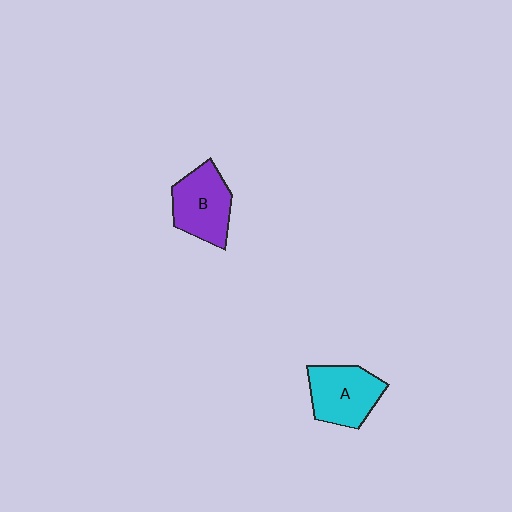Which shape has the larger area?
Shape A (cyan).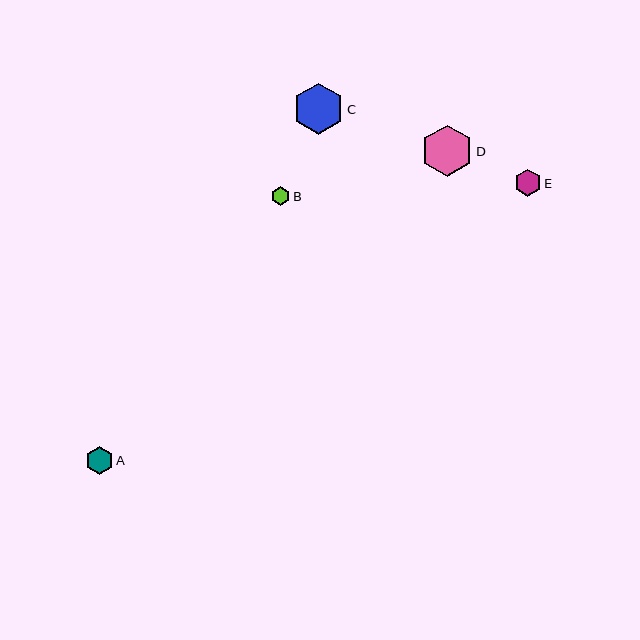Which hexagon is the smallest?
Hexagon B is the smallest with a size of approximately 19 pixels.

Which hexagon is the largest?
Hexagon D is the largest with a size of approximately 52 pixels.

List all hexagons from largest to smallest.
From largest to smallest: D, C, A, E, B.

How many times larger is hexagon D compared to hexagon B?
Hexagon D is approximately 2.7 times the size of hexagon B.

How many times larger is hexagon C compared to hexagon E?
Hexagon C is approximately 1.9 times the size of hexagon E.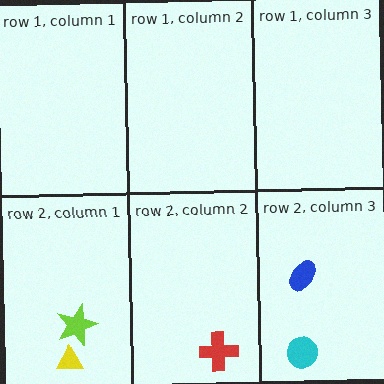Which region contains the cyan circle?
The row 2, column 3 region.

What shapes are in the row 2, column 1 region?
The yellow triangle, the lime star.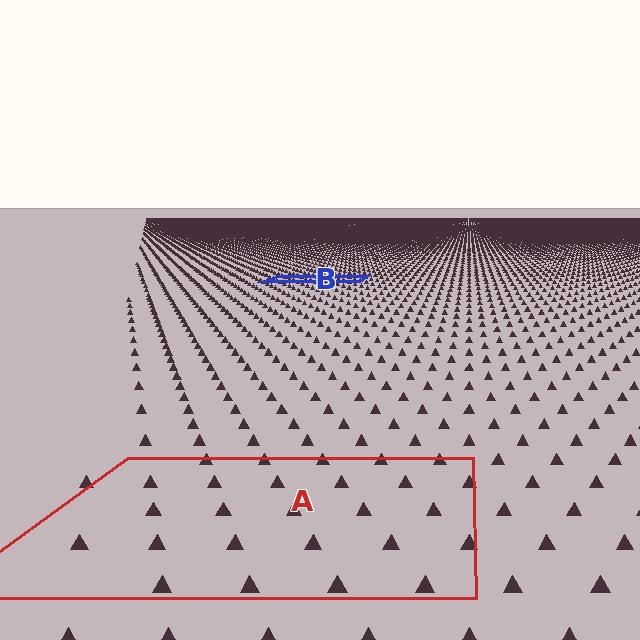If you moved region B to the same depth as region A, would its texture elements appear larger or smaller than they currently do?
They would appear larger. At a closer depth, the same texture elements are projected at a bigger on-screen size.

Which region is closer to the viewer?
Region A is closer. The texture elements there are larger and more spread out.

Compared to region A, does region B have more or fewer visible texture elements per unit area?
Region B has more texture elements per unit area — they are packed more densely because it is farther away.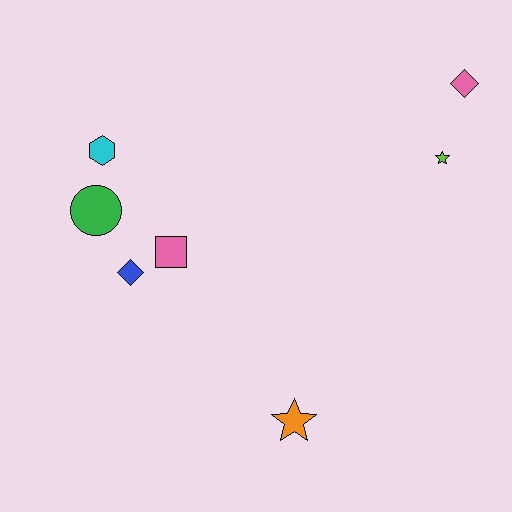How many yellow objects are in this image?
There are no yellow objects.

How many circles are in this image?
There is 1 circle.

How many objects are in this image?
There are 7 objects.